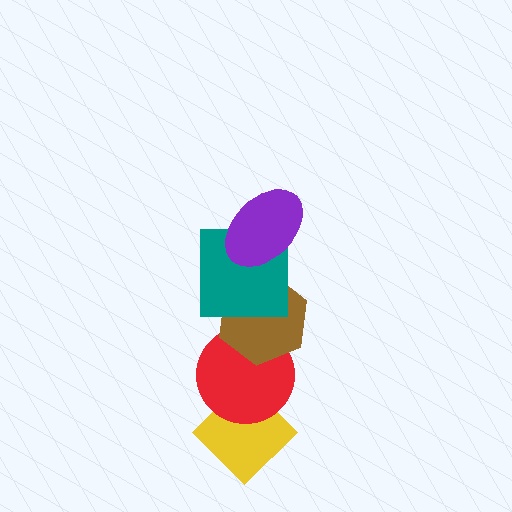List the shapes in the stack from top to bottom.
From top to bottom: the purple ellipse, the teal square, the brown hexagon, the red circle, the yellow diamond.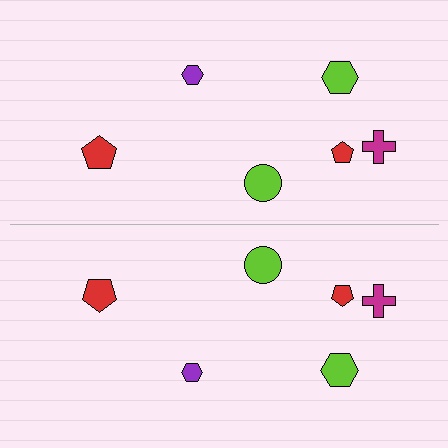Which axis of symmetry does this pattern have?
The pattern has a horizontal axis of symmetry running through the center of the image.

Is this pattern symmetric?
Yes, this pattern has bilateral (reflection) symmetry.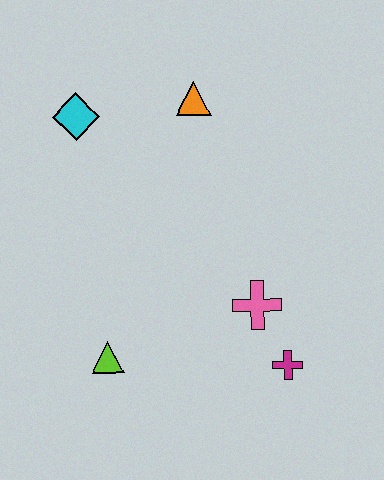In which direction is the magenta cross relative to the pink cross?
The magenta cross is below the pink cross.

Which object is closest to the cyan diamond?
The orange triangle is closest to the cyan diamond.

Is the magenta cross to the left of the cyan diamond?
No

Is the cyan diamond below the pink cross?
No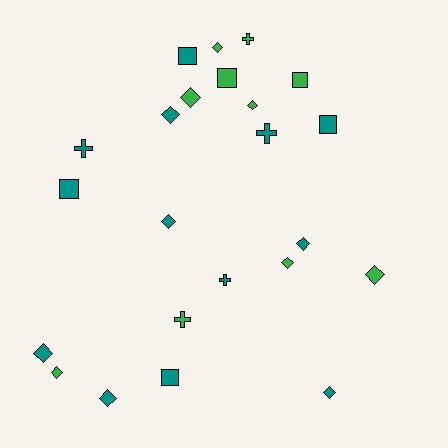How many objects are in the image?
There are 23 objects.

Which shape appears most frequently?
Diamond, with 12 objects.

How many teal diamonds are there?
There are 6 teal diamonds.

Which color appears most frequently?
Teal, with 13 objects.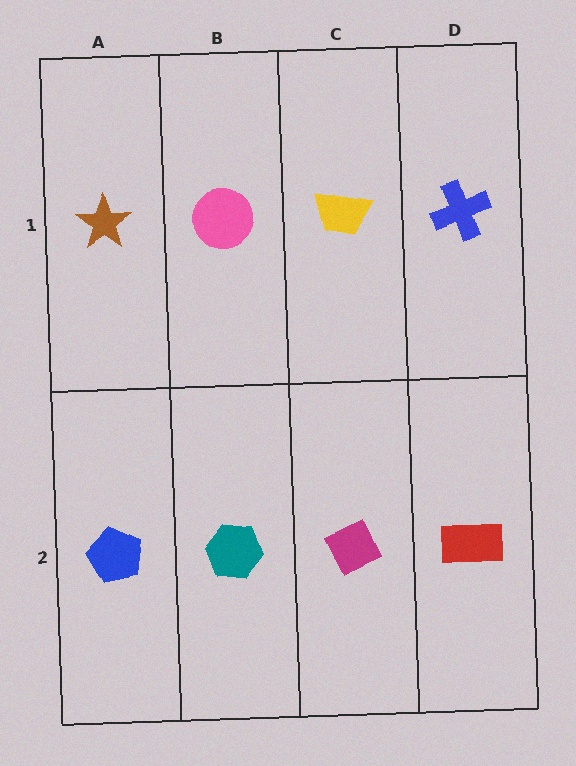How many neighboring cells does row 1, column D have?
2.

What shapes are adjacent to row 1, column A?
A blue pentagon (row 2, column A), a pink circle (row 1, column B).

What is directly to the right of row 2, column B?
A magenta diamond.